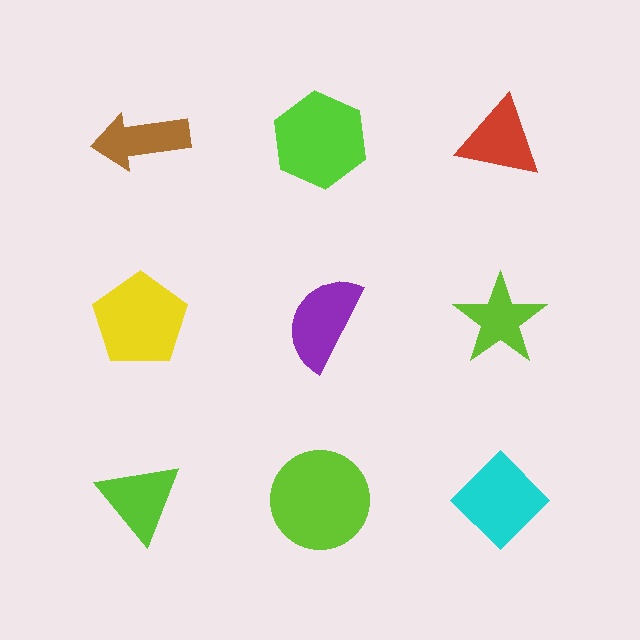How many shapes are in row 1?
3 shapes.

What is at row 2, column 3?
A lime star.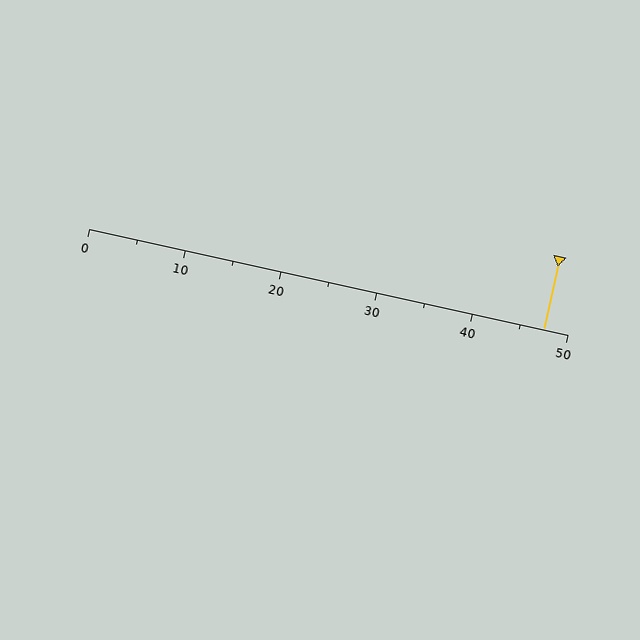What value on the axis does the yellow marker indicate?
The marker indicates approximately 47.5.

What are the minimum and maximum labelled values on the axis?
The axis runs from 0 to 50.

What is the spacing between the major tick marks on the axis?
The major ticks are spaced 10 apart.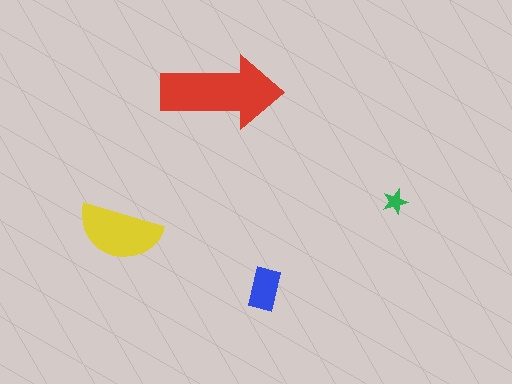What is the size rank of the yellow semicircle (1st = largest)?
2nd.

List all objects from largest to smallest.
The red arrow, the yellow semicircle, the blue rectangle, the green star.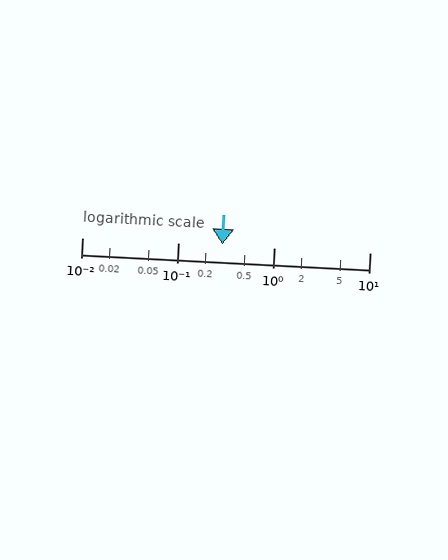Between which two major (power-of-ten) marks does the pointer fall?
The pointer is between 0.1 and 1.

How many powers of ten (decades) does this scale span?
The scale spans 3 decades, from 0.01 to 10.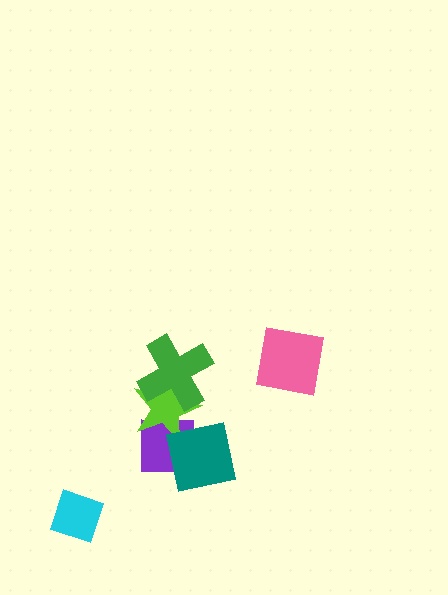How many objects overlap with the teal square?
1 object overlaps with the teal square.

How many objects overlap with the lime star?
2 objects overlap with the lime star.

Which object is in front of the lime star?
The green cross is in front of the lime star.